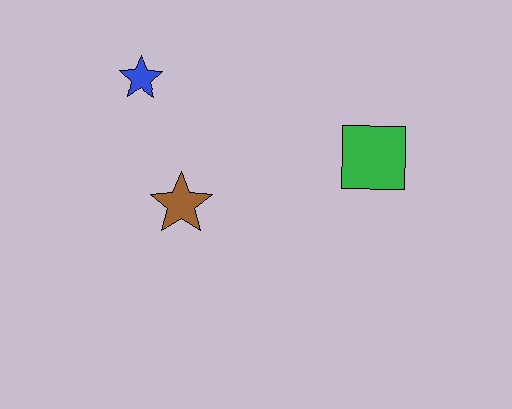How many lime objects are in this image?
There are no lime objects.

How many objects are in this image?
There are 3 objects.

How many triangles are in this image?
There are no triangles.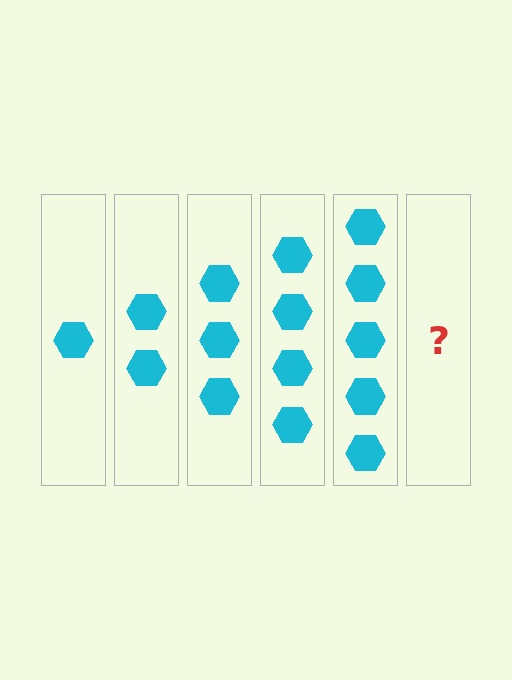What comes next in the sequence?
The next element should be 6 hexagons.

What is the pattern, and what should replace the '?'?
The pattern is that each step adds one more hexagon. The '?' should be 6 hexagons.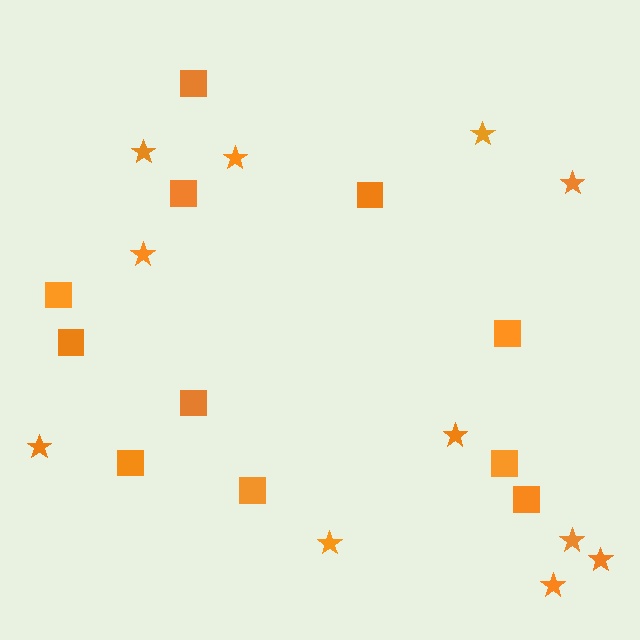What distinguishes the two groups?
There are 2 groups: one group of stars (11) and one group of squares (11).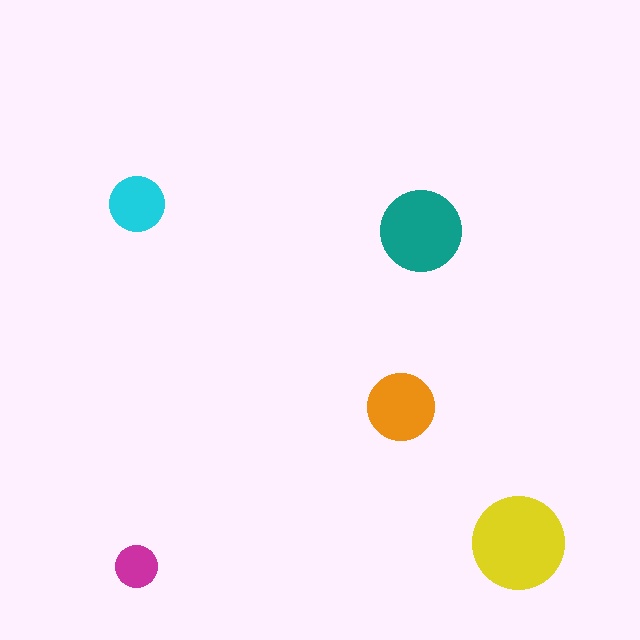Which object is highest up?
The cyan circle is topmost.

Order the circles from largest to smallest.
the yellow one, the teal one, the orange one, the cyan one, the magenta one.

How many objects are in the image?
There are 5 objects in the image.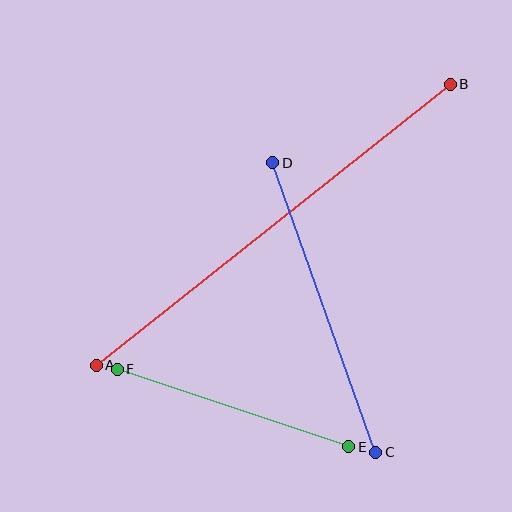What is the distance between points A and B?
The distance is approximately 452 pixels.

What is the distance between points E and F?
The distance is approximately 244 pixels.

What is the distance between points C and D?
The distance is approximately 307 pixels.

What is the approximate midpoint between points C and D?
The midpoint is at approximately (324, 307) pixels.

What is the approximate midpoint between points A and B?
The midpoint is at approximately (273, 225) pixels.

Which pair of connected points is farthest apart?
Points A and B are farthest apart.